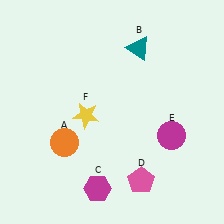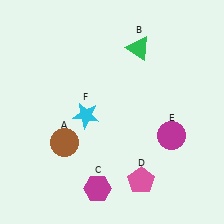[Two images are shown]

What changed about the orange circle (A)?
In Image 1, A is orange. In Image 2, it changed to brown.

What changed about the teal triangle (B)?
In Image 1, B is teal. In Image 2, it changed to green.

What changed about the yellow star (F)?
In Image 1, F is yellow. In Image 2, it changed to cyan.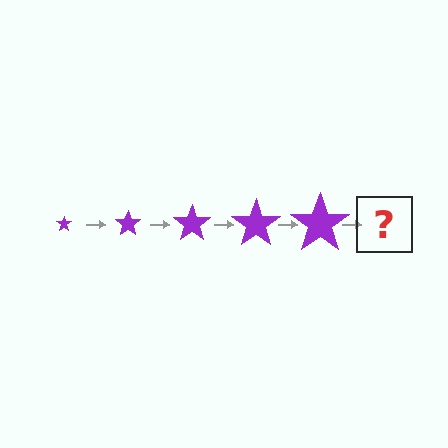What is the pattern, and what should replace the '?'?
The pattern is that the star gets progressively larger each step. The '?' should be a purple star, larger than the previous one.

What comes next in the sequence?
The next element should be a purple star, larger than the previous one.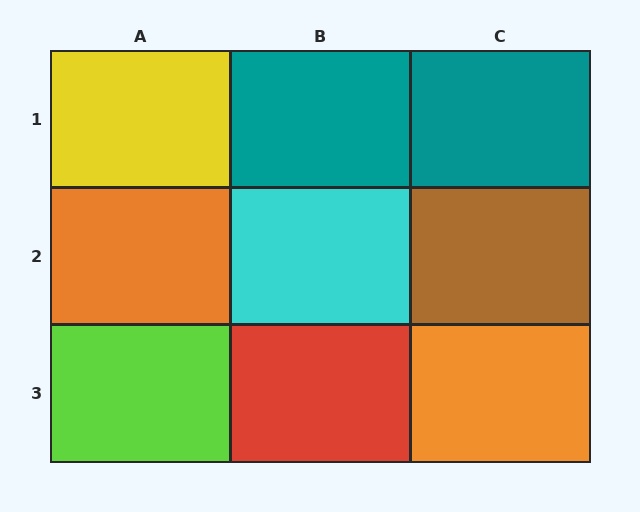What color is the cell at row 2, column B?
Cyan.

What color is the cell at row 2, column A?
Orange.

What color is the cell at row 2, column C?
Brown.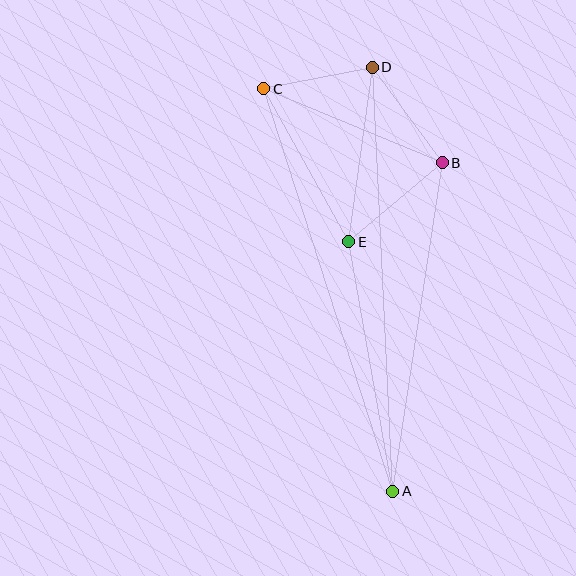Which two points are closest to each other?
Points C and D are closest to each other.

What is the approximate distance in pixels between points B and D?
The distance between B and D is approximately 118 pixels.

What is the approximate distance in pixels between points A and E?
The distance between A and E is approximately 254 pixels.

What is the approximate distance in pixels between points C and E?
The distance between C and E is approximately 175 pixels.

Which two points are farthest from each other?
Points A and D are farthest from each other.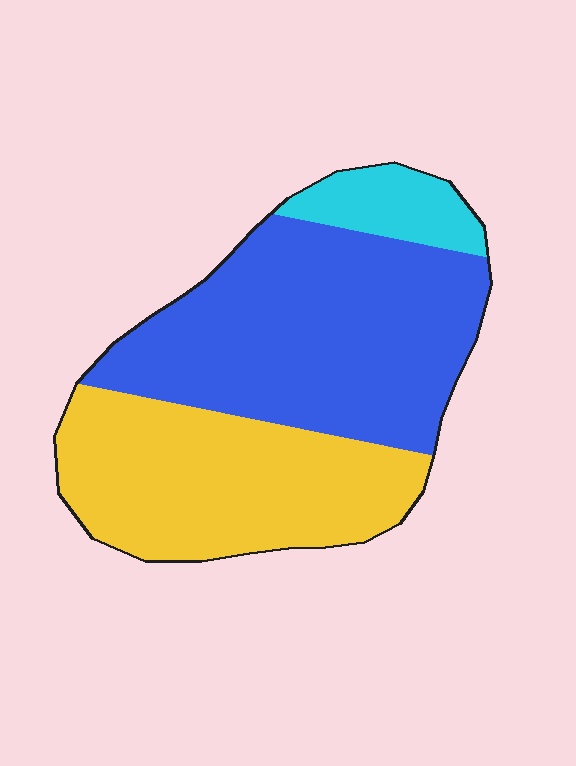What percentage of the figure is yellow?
Yellow covers 39% of the figure.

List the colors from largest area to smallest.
From largest to smallest: blue, yellow, cyan.